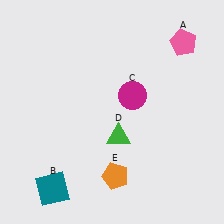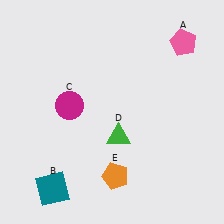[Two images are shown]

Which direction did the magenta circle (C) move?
The magenta circle (C) moved left.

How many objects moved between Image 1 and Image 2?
1 object moved between the two images.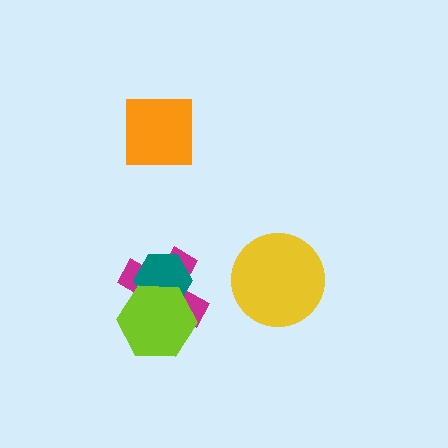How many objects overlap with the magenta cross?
2 objects overlap with the magenta cross.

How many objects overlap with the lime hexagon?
2 objects overlap with the lime hexagon.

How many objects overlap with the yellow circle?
0 objects overlap with the yellow circle.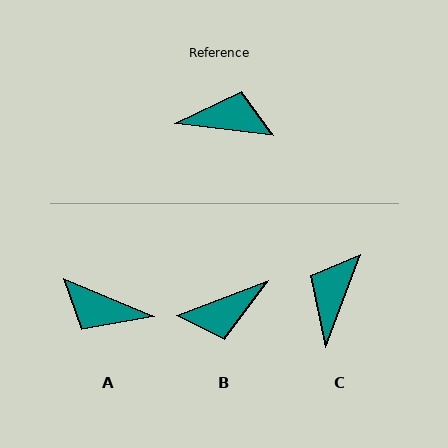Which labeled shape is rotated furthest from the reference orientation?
A, about 164 degrees away.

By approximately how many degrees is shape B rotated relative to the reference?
Approximately 152 degrees clockwise.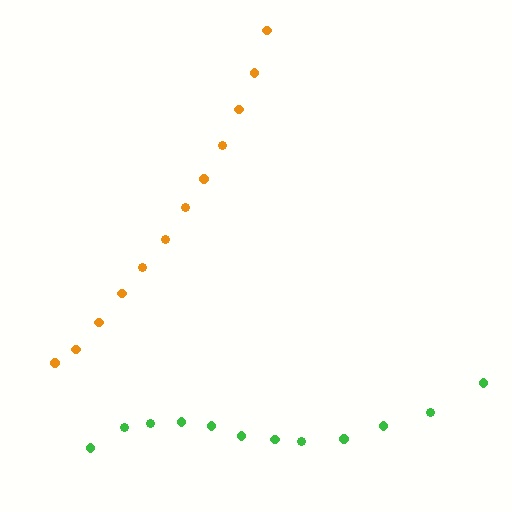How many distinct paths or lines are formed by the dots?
There are 2 distinct paths.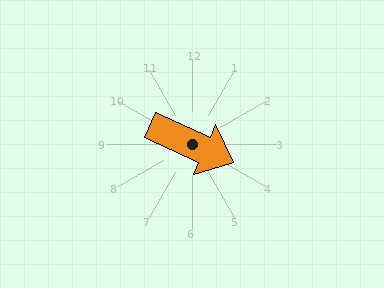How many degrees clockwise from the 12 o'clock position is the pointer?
Approximately 114 degrees.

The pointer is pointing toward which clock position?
Roughly 4 o'clock.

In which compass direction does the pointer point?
Southeast.